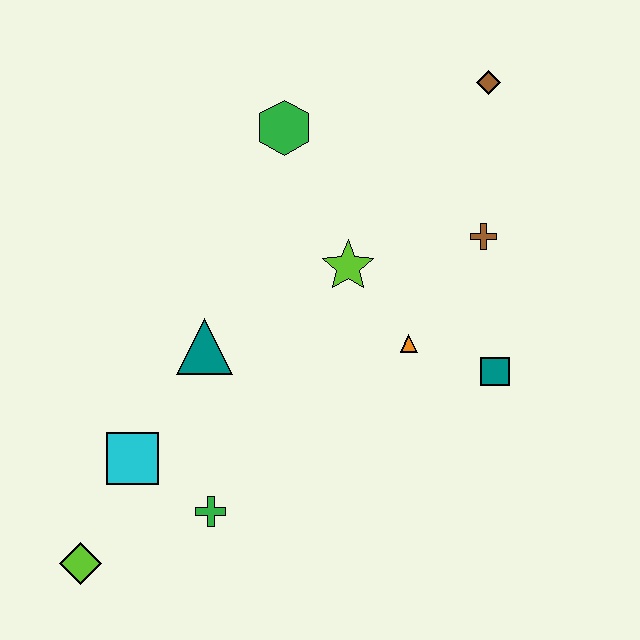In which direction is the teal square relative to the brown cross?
The teal square is below the brown cross.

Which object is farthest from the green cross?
The brown diamond is farthest from the green cross.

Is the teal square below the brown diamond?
Yes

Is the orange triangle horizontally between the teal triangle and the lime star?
No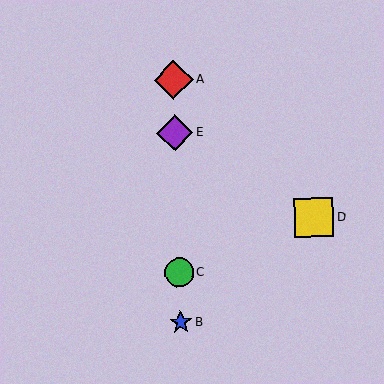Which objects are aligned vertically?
Objects A, B, C, E are aligned vertically.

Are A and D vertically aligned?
No, A is at x≈174 and D is at x≈314.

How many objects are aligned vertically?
4 objects (A, B, C, E) are aligned vertically.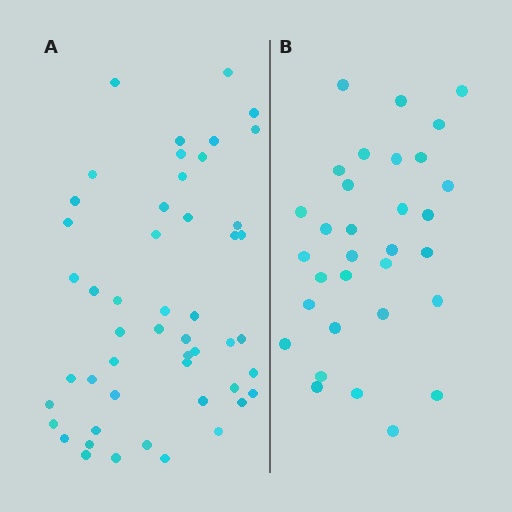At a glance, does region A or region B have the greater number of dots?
Region A (the left region) has more dots.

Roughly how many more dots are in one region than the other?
Region A has approximately 20 more dots than region B.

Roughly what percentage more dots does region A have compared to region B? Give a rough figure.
About 55% more.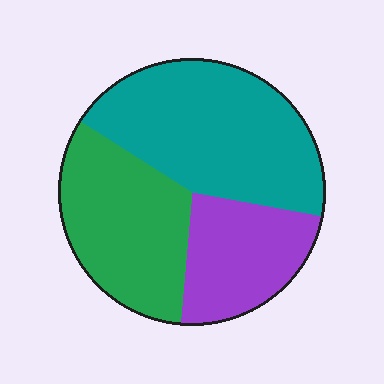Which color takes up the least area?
Purple, at roughly 25%.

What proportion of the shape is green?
Green takes up about one third (1/3) of the shape.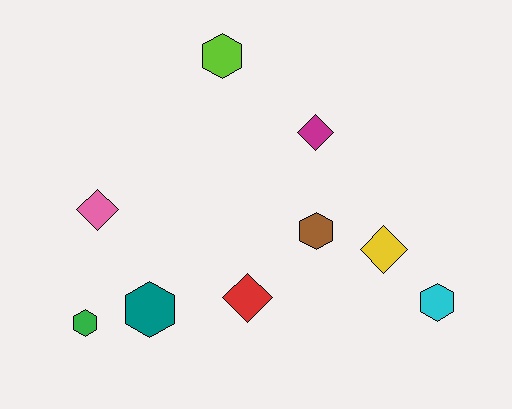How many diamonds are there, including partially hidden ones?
There are 4 diamonds.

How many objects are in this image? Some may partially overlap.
There are 9 objects.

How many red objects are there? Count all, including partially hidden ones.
There is 1 red object.